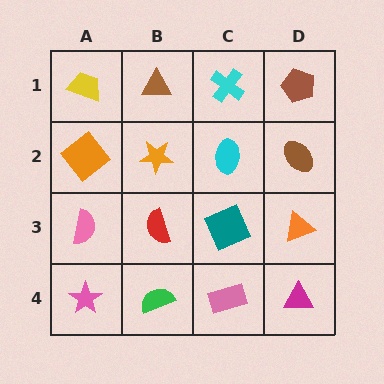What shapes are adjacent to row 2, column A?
A yellow trapezoid (row 1, column A), a pink semicircle (row 3, column A), an orange star (row 2, column B).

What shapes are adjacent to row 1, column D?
A brown ellipse (row 2, column D), a cyan cross (row 1, column C).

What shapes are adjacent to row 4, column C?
A teal square (row 3, column C), a green semicircle (row 4, column B), a magenta triangle (row 4, column D).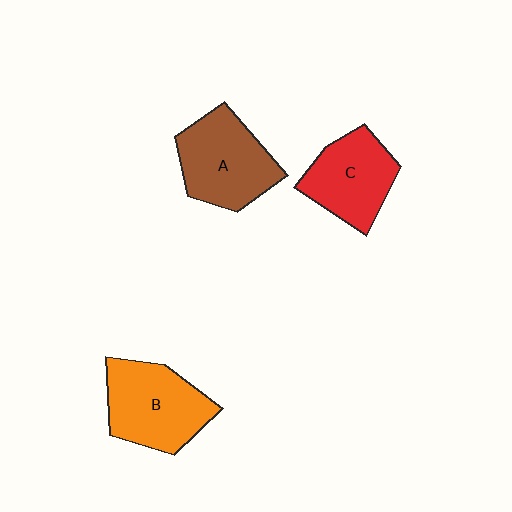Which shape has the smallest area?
Shape C (red).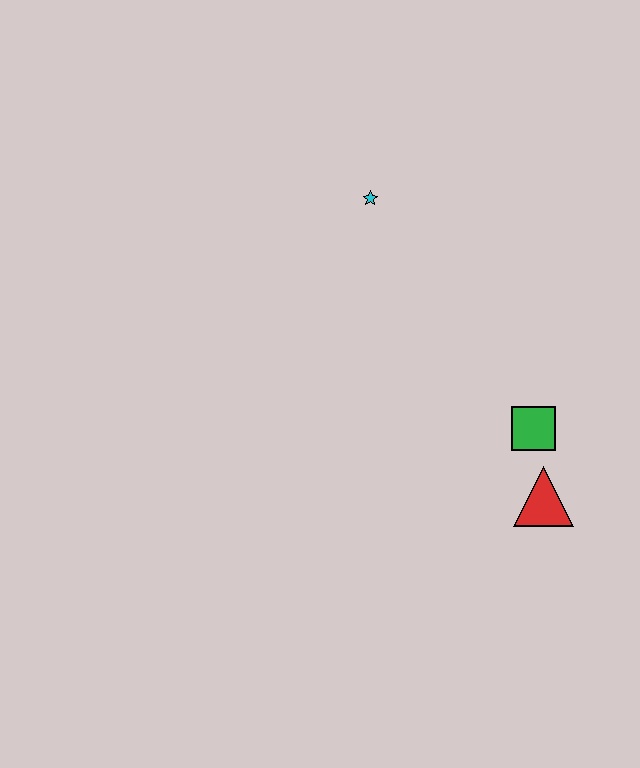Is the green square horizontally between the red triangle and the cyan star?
Yes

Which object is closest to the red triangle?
The green square is closest to the red triangle.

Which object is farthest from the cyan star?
The red triangle is farthest from the cyan star.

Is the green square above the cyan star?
No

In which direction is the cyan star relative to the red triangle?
The cyan star is above the red triangle.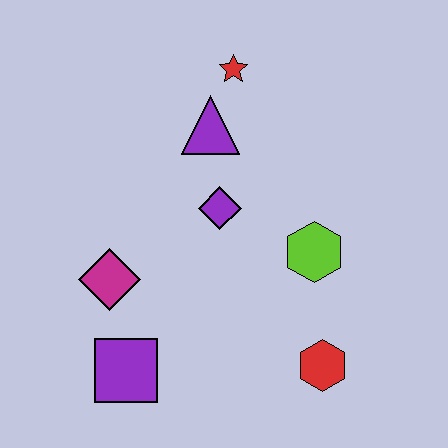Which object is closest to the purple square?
The magenta diamond is closest to the purple square.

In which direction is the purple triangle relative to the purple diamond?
The purple triangle is above the purple diamond.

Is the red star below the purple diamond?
No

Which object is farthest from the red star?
The purple square is farthest from the red star.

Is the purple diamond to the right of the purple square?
Yes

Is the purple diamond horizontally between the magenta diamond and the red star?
Yes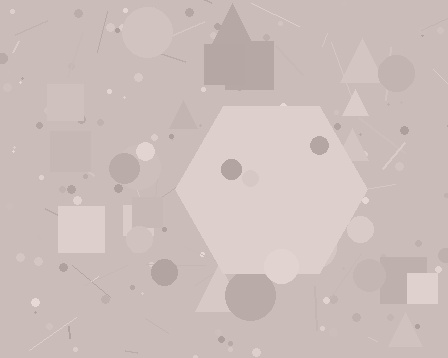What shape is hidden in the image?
A hexagon is hidden in the image.